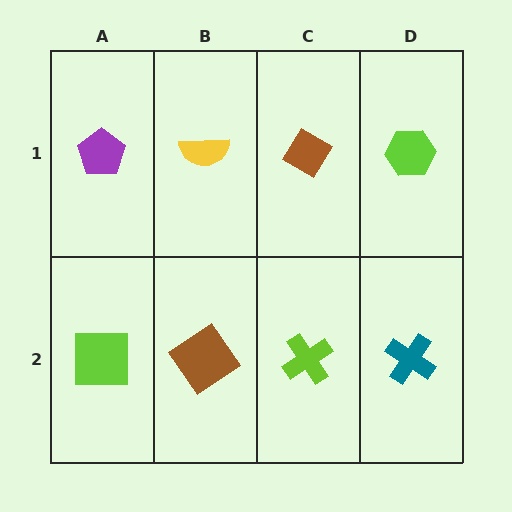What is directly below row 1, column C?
A lime cross.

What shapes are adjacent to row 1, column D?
A teal cross (row 2, column D), a brown diamond (row 1, column C).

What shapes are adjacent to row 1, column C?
A lime cross (row 2, column C), a yellow semicircle (row 1, column B), a lime hexagon (row 1, column D).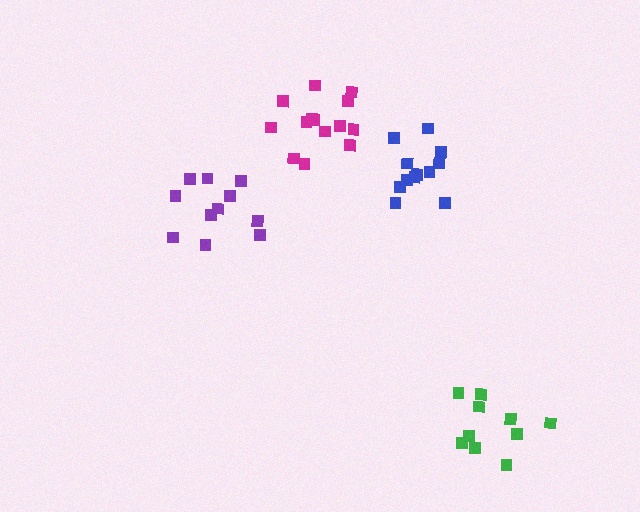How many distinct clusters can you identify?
There are 4 distinct clusters.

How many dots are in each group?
Group 1: 11 dots, Group 2: 12 dots, Group 3: 10 dots, Group 4: 14 dots (47 total).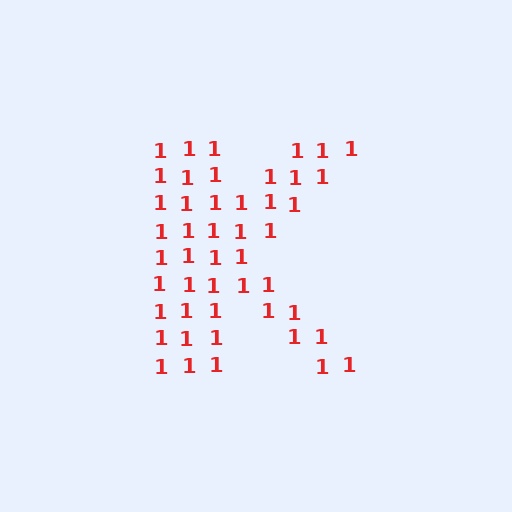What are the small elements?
The small elements are digit 1's.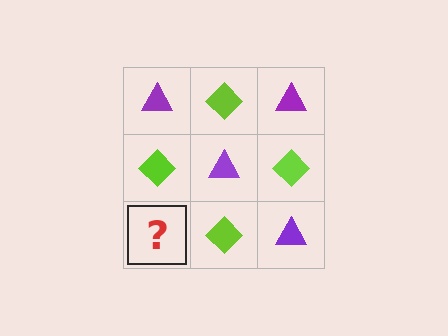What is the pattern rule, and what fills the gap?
The rule is that it alternates purple triangle and lime diamond in a checkerboard pattern. The gap should be filled with a purple triangle.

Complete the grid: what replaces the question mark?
The question mark should be replaced with a purple triangle.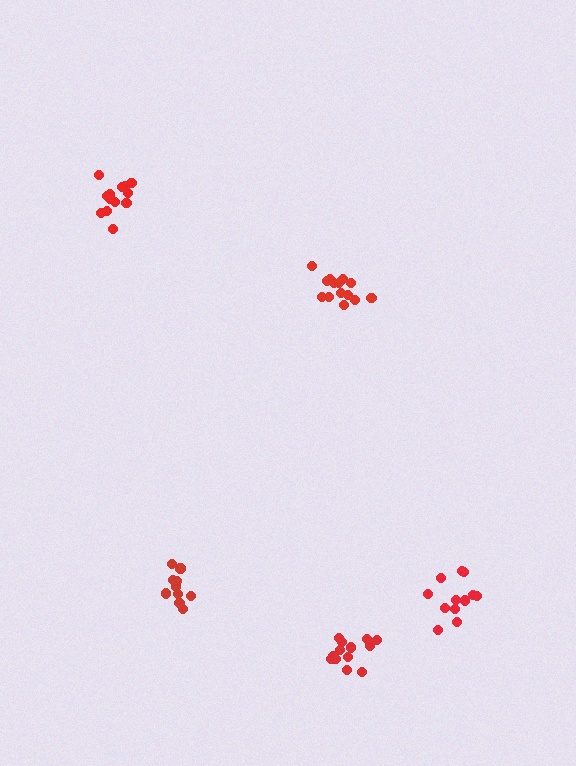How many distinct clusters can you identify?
There are 5 distinct clusters.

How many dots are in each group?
Group 1: 11 dots, Group 2: 12 dots, Group 3: 15 dots, Group 4: 14 dots, Group 5: 13 dots (65 total).